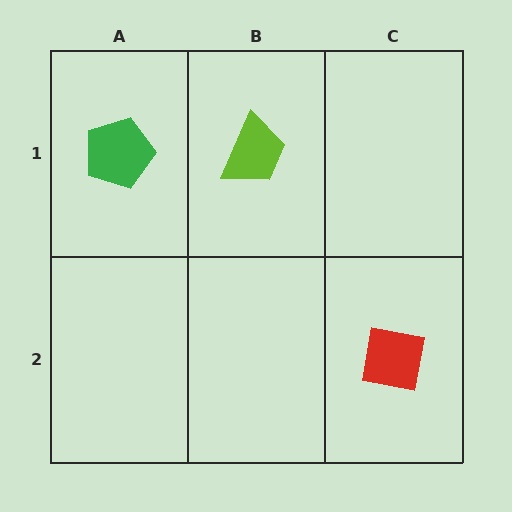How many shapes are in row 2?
1 shape.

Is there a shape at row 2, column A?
No, that cell is empty.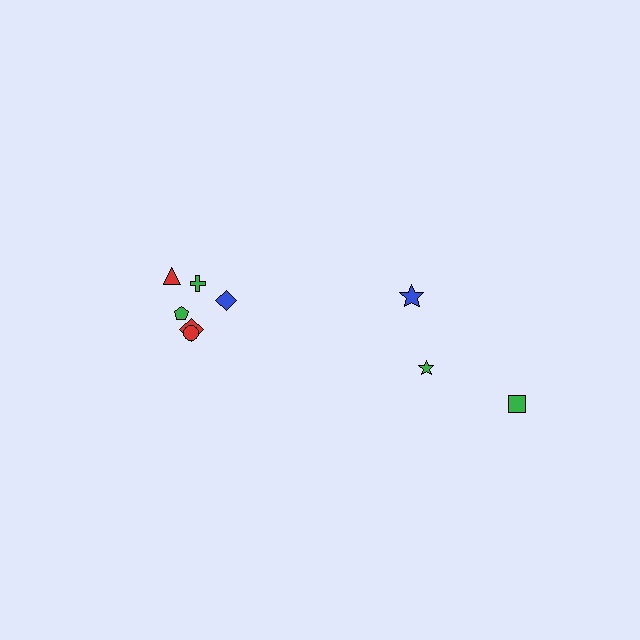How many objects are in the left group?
There are 6 objects.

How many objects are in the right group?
There are 3 objects.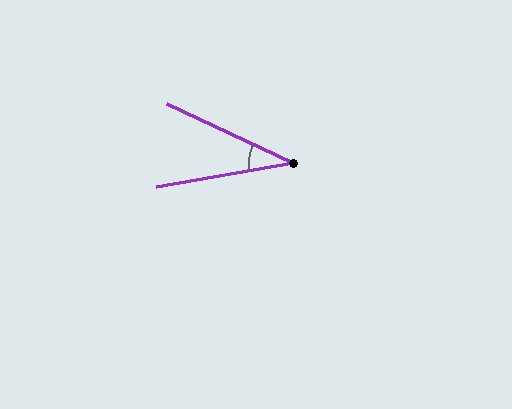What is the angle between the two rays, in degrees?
Approximately 35 degrees.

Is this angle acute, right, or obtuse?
It is acute.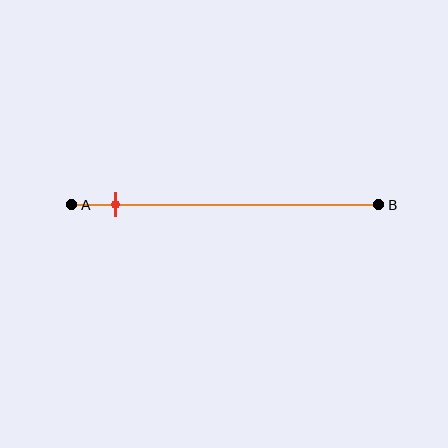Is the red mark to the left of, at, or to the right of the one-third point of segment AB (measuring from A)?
The red mark is to the left of the one-third point of segment AB.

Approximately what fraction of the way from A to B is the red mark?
The red mark is approximately 15% of the way from A to B.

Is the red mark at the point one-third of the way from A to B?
No, the mark is at about 15% from A, not at the 33% one-third point.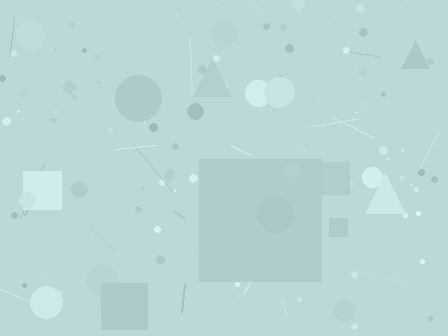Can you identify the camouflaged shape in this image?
The camouflaged shape is a square.